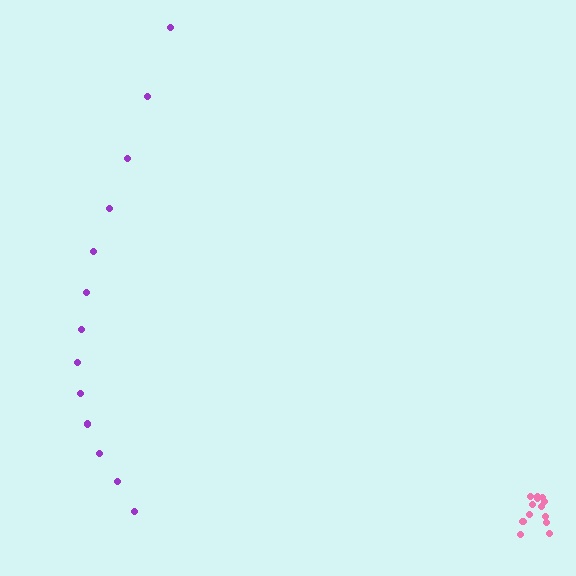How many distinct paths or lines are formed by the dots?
There are 2 distinct paths.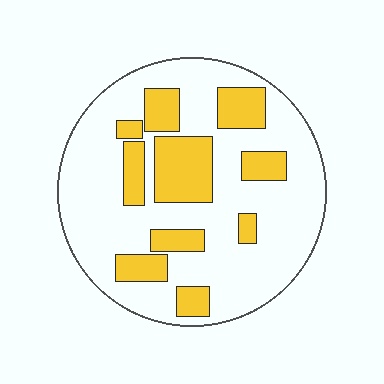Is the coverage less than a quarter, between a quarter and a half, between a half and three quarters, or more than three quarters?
Between a quarter and a half.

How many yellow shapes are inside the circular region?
10.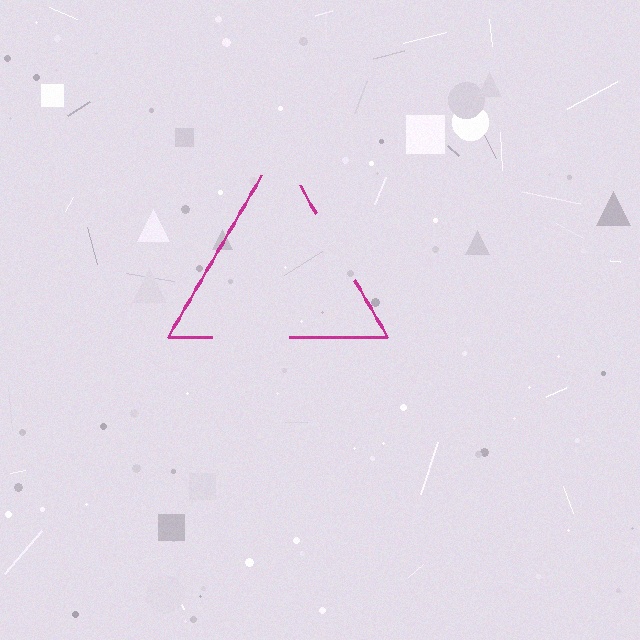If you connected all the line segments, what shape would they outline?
They would outline a triangle.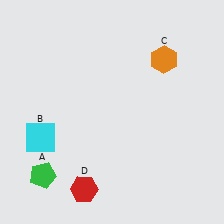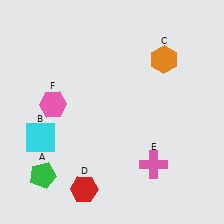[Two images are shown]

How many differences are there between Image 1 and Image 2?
There are 2 differences between the two images.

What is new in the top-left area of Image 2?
A pink hexagon (F) was added in the top-left area of Image 2.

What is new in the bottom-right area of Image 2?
A pink cross (E) was added in the bottom-right area of Image 2.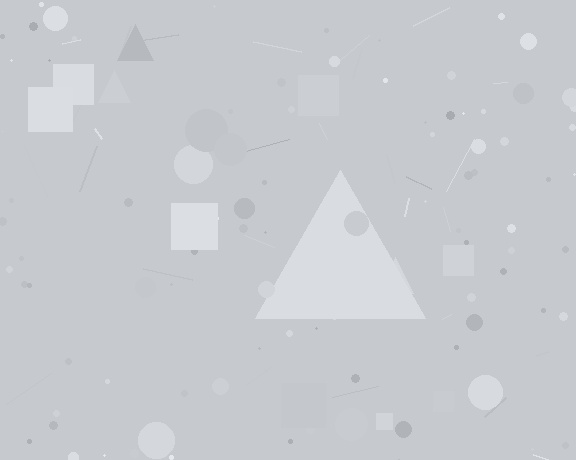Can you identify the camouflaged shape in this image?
The camouflaged shape is a triangle.